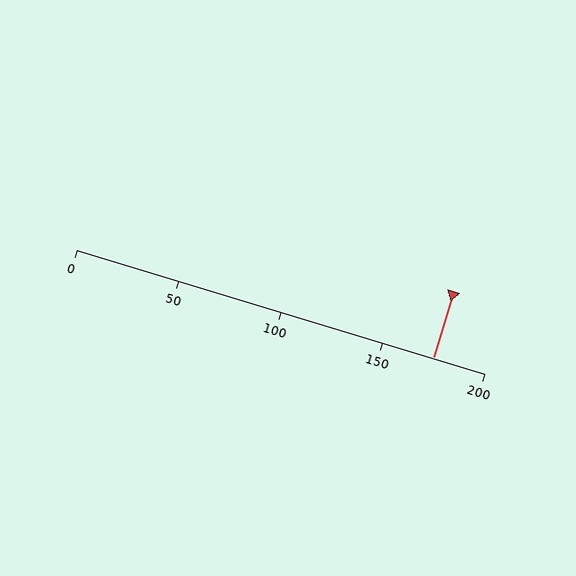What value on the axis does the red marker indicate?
The marker indicates approximately 175.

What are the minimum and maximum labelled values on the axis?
The axis runs from 0 to 200.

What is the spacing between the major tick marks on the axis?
The major ticks are spaced 50 apart.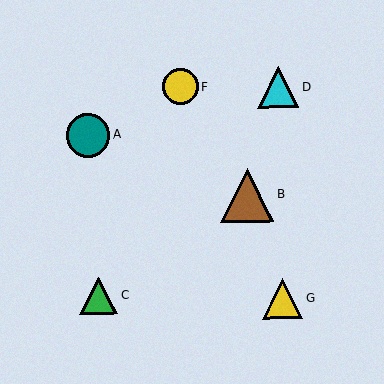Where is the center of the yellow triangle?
The center of the yellow triangle is at (283, 299).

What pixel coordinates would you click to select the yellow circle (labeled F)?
Click at (181, 87) to select the yellow circle F.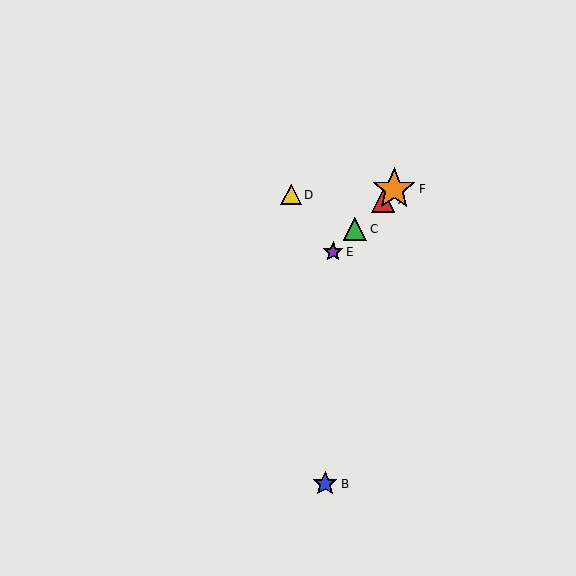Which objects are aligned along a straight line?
Objects A, C, E, F are aligned along a straight line.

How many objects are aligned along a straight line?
4 objects (A, C, E, F) are aligned along a straight line.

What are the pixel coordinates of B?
Object B is at (325, 484).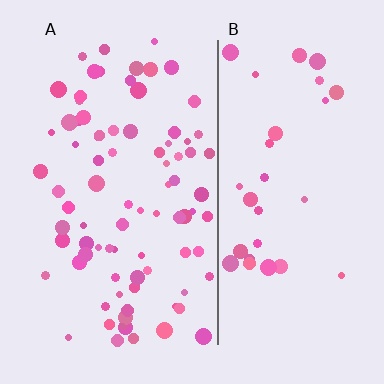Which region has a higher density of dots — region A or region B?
A (the left).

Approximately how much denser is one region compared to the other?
Approximately 2.7× — region A over region B.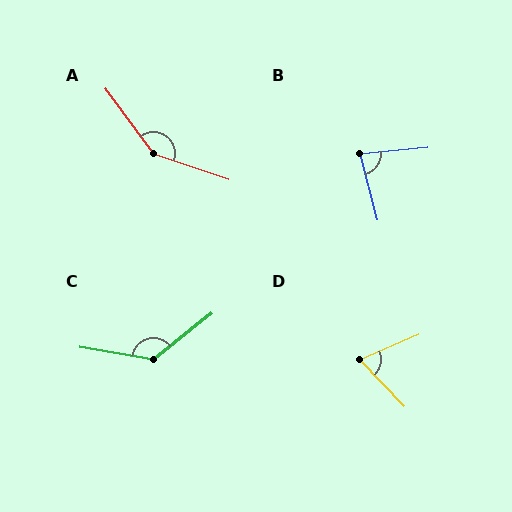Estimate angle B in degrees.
Approximately 81 degrees.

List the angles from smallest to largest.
D (69°), B (81°), C (132°), A (145°).